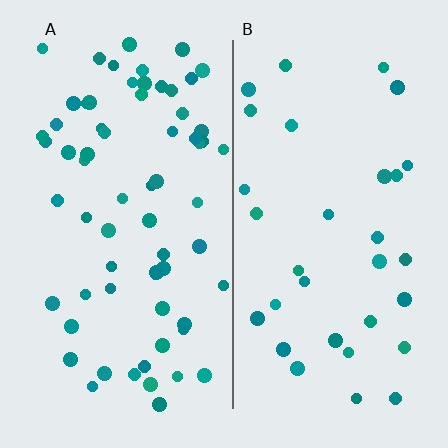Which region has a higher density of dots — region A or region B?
A (the left).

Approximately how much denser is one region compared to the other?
Approximately 2.0× — region A over region B.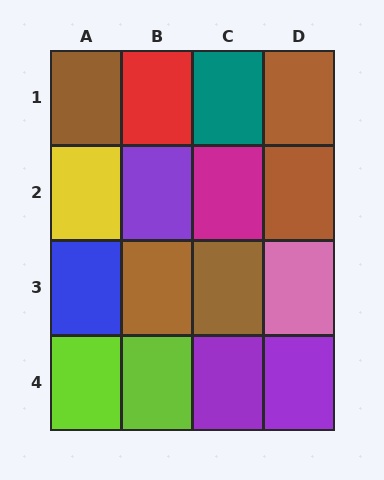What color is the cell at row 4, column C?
Purple.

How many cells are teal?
1 cell is teal.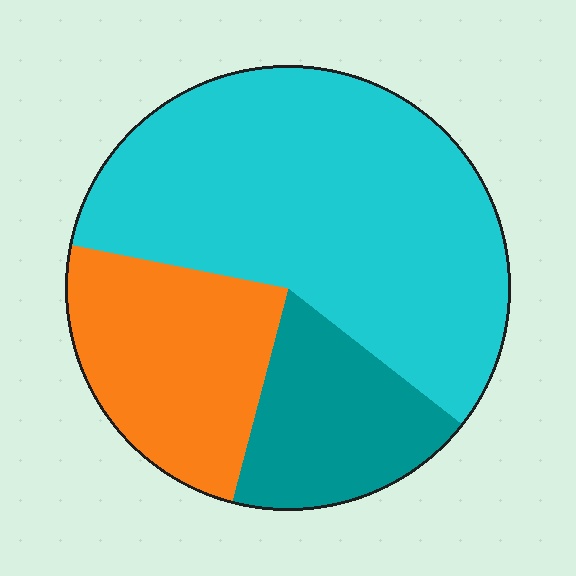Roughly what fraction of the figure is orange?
Orange takes up about one quarter (1/4) of the figure.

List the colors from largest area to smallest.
From largest to smallest: cyan, orange, teal.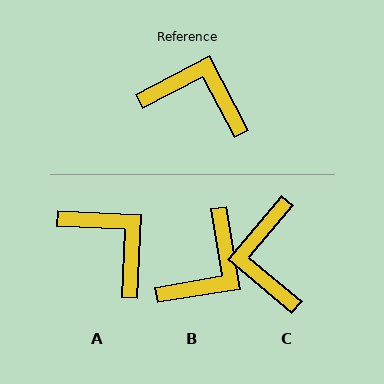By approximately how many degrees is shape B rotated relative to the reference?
Approximately 108 degrees clockwise.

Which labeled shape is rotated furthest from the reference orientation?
C, about 112 degrees away.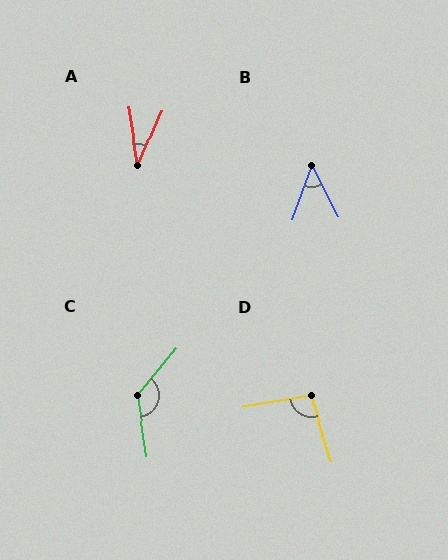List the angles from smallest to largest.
A (32°), B (47°), D (97°), C (132°).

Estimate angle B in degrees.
Approximately 47 degrees.